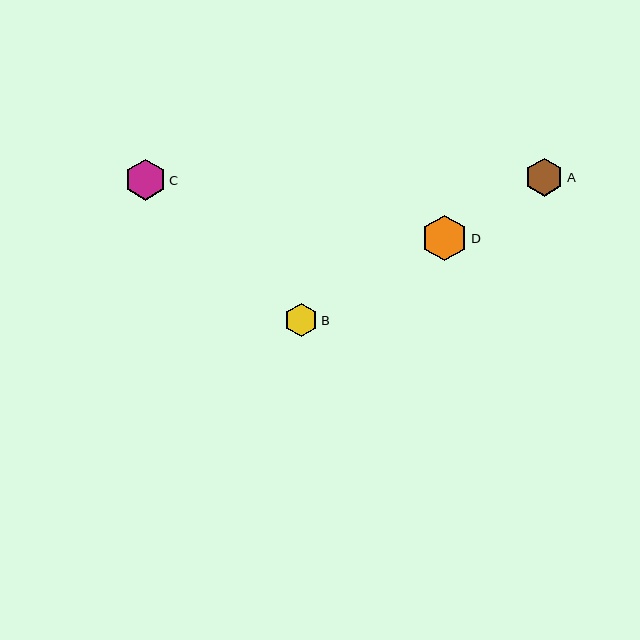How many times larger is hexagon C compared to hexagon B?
Hexagon C is approximately 1.2 times the size of hexagon B.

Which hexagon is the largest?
Hexagon D is the largest with a size of approximately 46 pixels.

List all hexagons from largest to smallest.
From largest to smallest: D, C, A, B.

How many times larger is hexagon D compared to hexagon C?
Hexagon D is approximately 1.1 times the size of hexagon C.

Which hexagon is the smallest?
Hexagon B is the smallest with a size of approximately 34 pixels.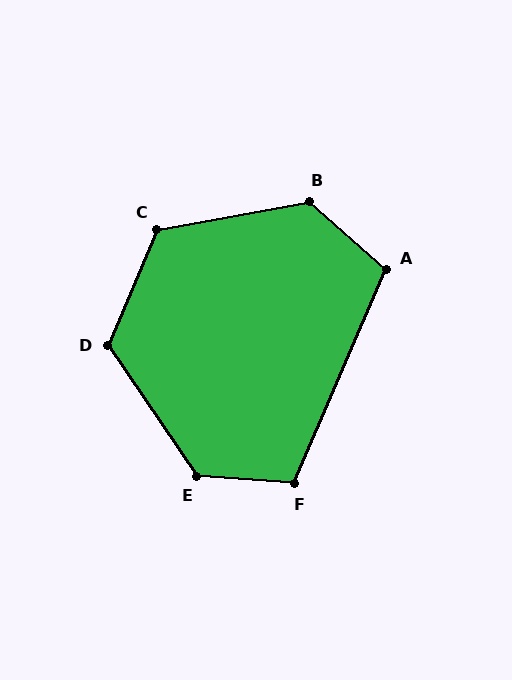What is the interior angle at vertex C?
Approximately 124 degrees (obtuse).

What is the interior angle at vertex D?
Approximately 123 degrees (obtuse).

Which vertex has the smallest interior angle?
A, at approximately 108 degrees.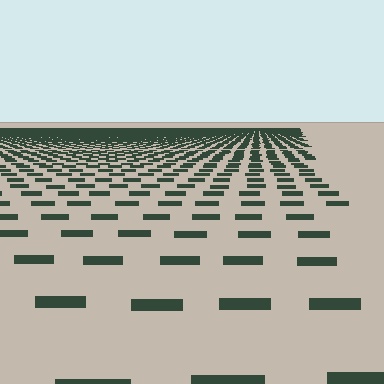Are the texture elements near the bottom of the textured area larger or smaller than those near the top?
Larger. Near the bottom, elements are closer to the viewer and appear at a bigger on-screen size.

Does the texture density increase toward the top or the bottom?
Density increases toward the top.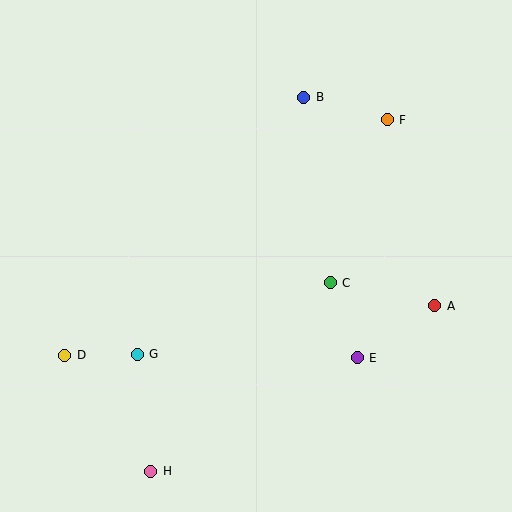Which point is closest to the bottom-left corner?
Point H is closest to the bottom-left corner.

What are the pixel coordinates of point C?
Point C is at (330, 283).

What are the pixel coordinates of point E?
Point E is at (357, 358).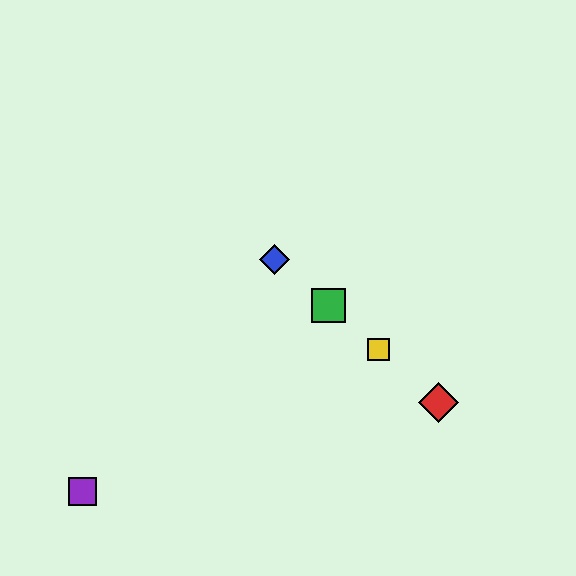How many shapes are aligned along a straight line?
4 shapes (the red diamond, the blue diamond, the green square, the yellow square) are aligned along a straight line.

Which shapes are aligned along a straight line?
The red diamond, the blue diamond, the green square, the yellow square are aligned along a straight line.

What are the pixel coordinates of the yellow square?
The yellow square is at (379, 350).